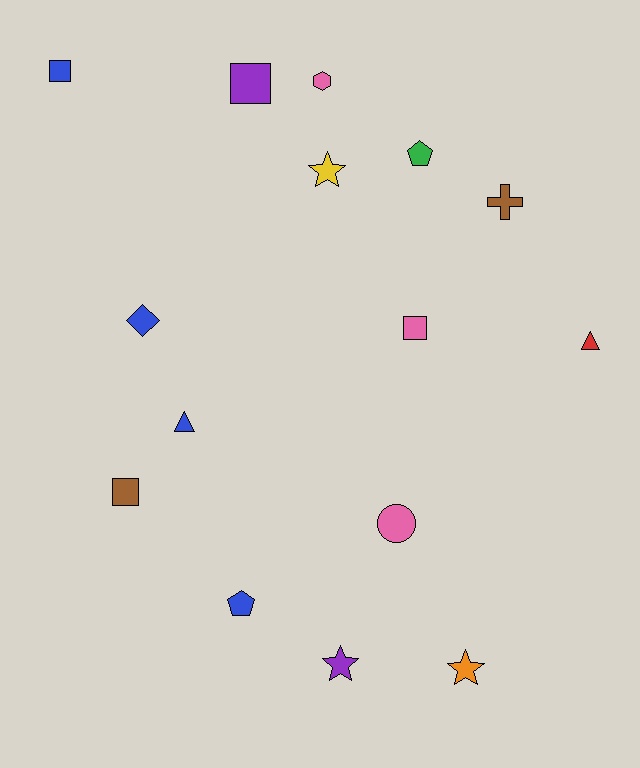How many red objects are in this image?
There is 1 red object.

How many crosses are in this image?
There is 1 cross.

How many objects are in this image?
There are 15 objects.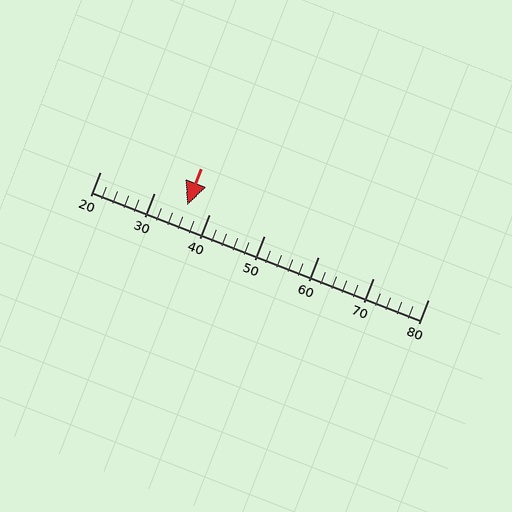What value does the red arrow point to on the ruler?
The red arrow points to approximately 36.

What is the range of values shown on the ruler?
The ruler shows values from 20 to 80.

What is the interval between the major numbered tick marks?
The major tick marks are spaced 10 units apart.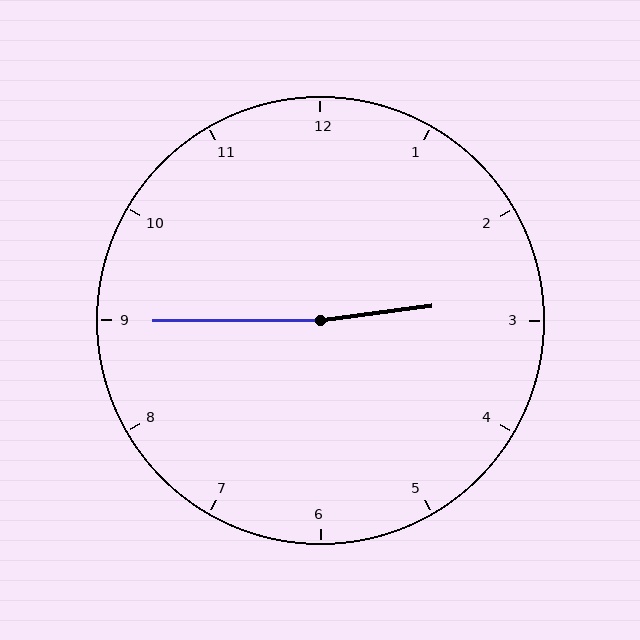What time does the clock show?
2:45.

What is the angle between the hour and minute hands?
Approximately 172 degrees.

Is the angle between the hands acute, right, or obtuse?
It is obtuse.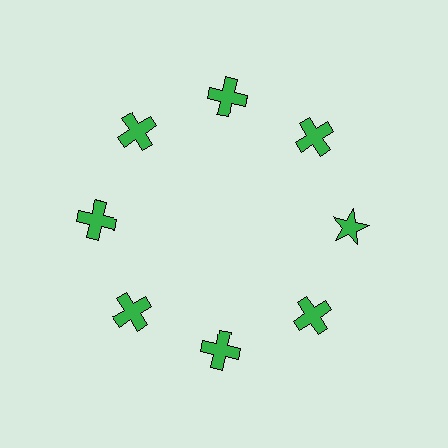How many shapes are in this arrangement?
There are 8 shapes arranged in a ring pattern.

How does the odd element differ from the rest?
It has a different shape: star instead of cross.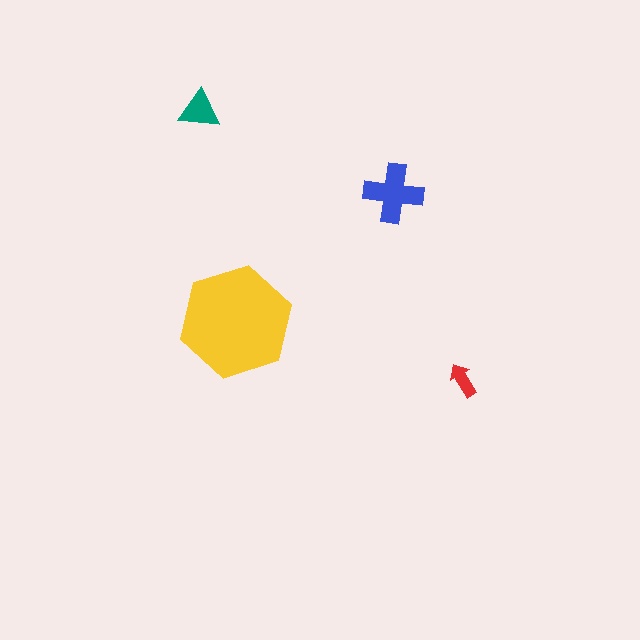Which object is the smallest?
The red arrow.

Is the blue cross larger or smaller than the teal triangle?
Larger.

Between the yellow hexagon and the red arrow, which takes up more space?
The yellow hexagon.